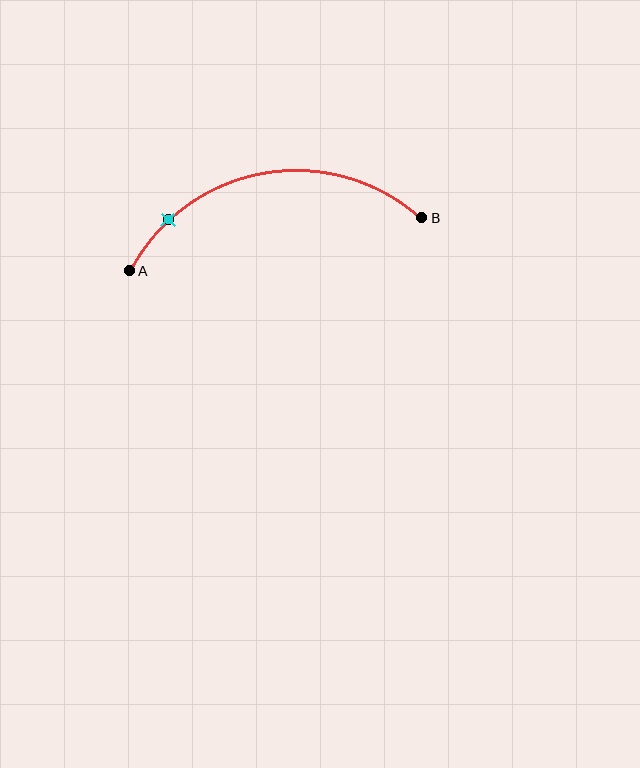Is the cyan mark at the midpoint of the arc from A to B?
No. The cyan mark lies on the arc but is closer to endpoint A. The arc midpoint would be at the point on the curve equidistant along the arc from both A and B.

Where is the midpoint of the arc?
The arc midpoint is the point on the curve farthest from the straight line joining A and B. It sits above that line.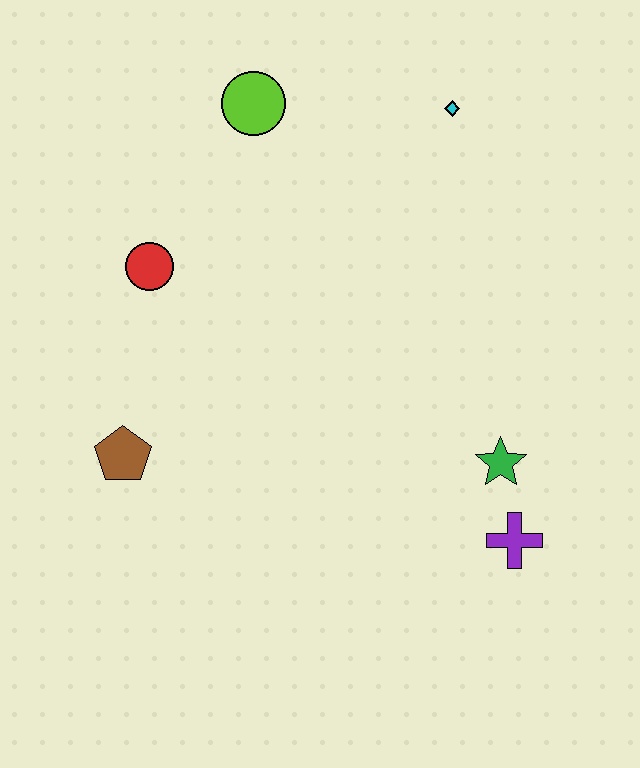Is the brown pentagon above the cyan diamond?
No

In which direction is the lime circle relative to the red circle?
The lime circle is above the red circle.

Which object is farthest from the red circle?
The purple cross is farthest from the red circle.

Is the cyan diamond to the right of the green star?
No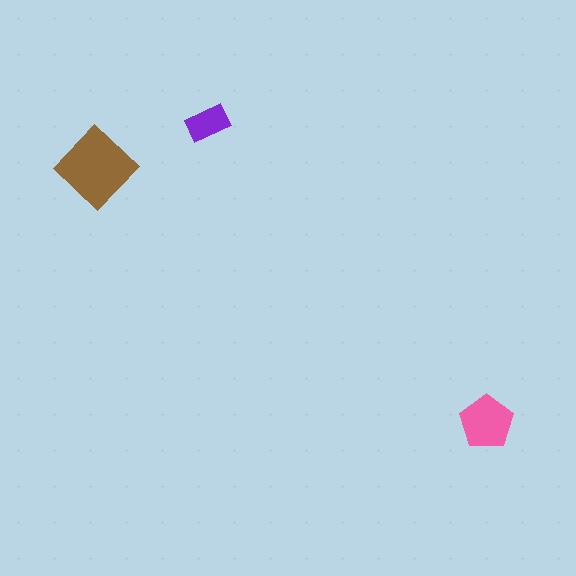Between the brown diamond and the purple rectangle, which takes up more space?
The brown diamond.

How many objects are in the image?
There are 3 objects in the image.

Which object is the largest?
The brown diamond.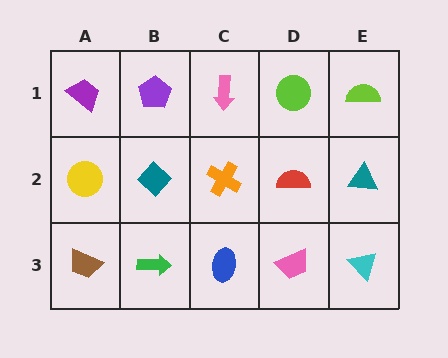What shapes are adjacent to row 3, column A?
A yellow circle (row 2, column A), a green arrow (row 3, column B).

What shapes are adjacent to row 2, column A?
A purple trapezoid (row 1, column A), a brown trapezoid (row 3, column A), a teal diamond (row 2, column B).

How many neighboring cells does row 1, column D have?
3.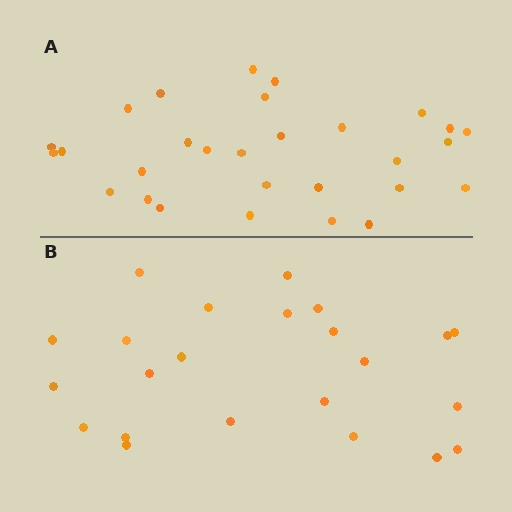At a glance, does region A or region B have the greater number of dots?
Region A (the top region) has more dots.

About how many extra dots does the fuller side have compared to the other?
Region A has about 6 more dots than region B.